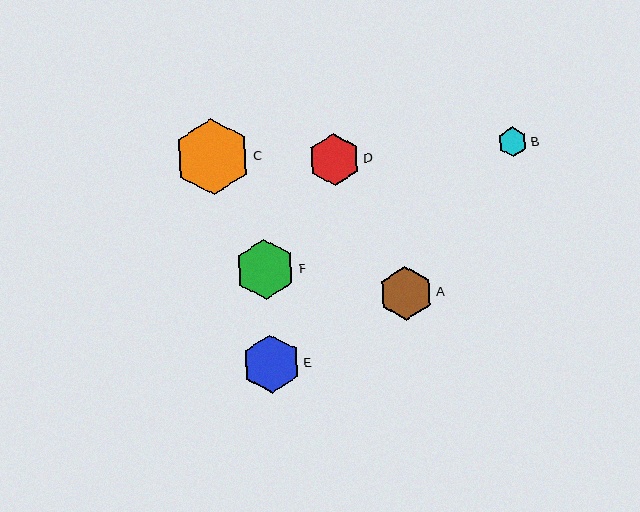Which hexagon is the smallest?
Hexagon B is the smallest with a size of approximately 30 pixels.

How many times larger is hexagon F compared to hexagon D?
Hexagon F is approximately 1.1 times the size of hexagon D.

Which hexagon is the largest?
Hexagon C is the largest with a size of approximately 76 pixels.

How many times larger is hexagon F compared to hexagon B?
Hexagon F is approximately 2.0 times the size of hexagon B.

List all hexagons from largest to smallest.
From largest to smallest: C, F, E, A, D, B.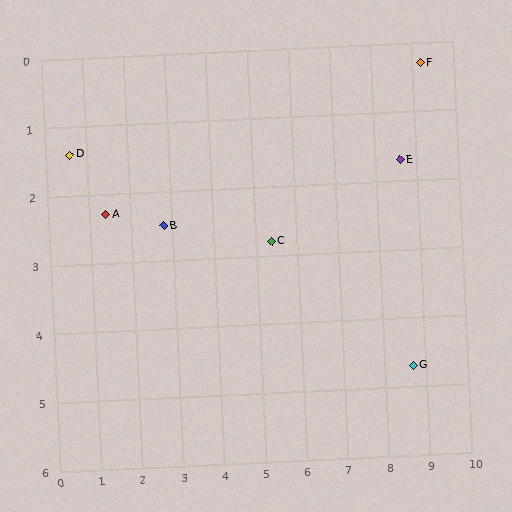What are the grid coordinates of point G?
Point G is at approximately (8.7, 4.7).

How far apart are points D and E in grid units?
Points D and E are about 8.0 grid units apart.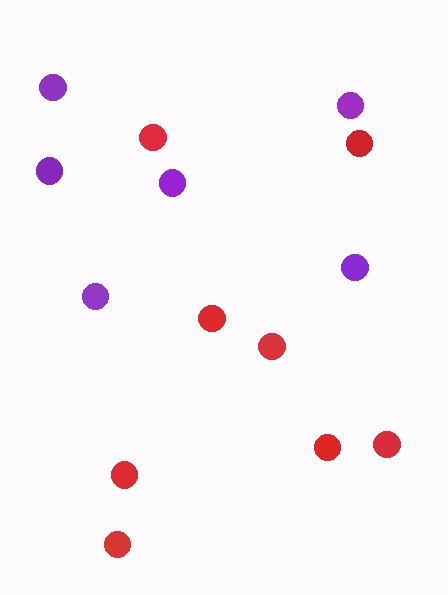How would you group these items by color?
There are 2 groups: one group of red circles (8) and one group of purple circles (6).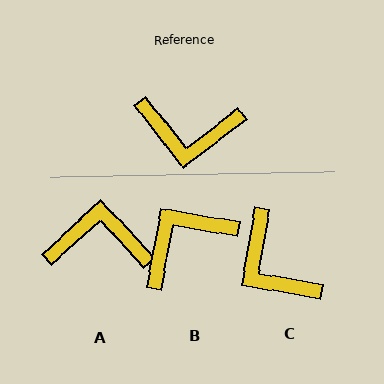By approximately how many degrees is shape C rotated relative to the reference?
Approximately 47 degrees clockwise.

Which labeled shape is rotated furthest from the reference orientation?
A, about 175 degrees away.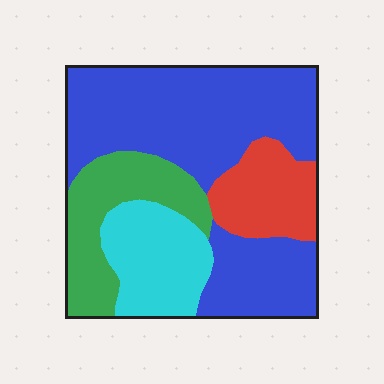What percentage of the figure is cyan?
Cyan takes up about one sixth (1/6) of the figure.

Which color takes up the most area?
Blue, at roughly 50%.